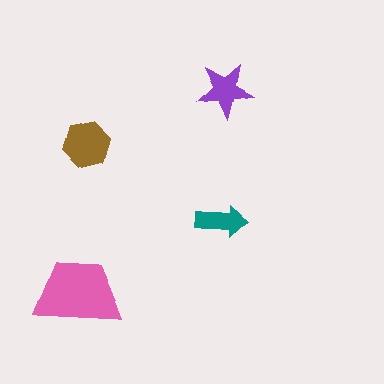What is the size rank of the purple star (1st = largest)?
3rd.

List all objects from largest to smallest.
The pink trapezoid, the brown hexagon, the purple star, the teal arrow.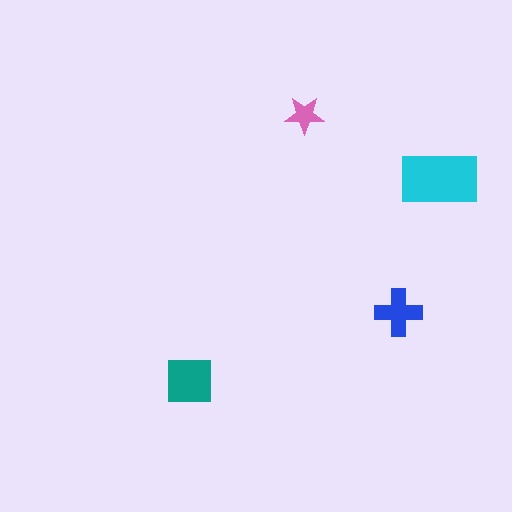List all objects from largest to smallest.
The cyan rectangle, the teal square, the blue cross, the pink star.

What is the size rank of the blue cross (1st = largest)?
3rd.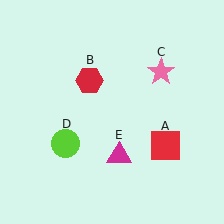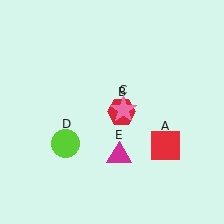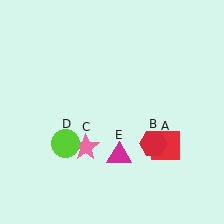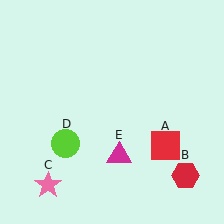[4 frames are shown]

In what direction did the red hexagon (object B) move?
The red hexagon (object B) moved down and to the right.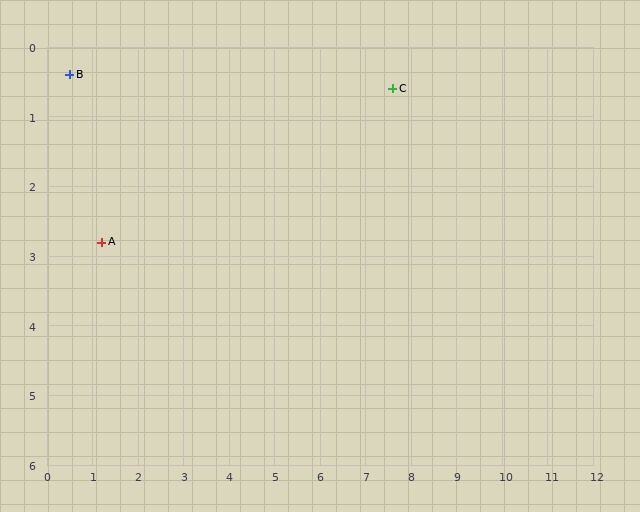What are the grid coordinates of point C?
Point C is at approximately (7.6, 0.6).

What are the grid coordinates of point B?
Point B is at approximately (0.5, 0.4).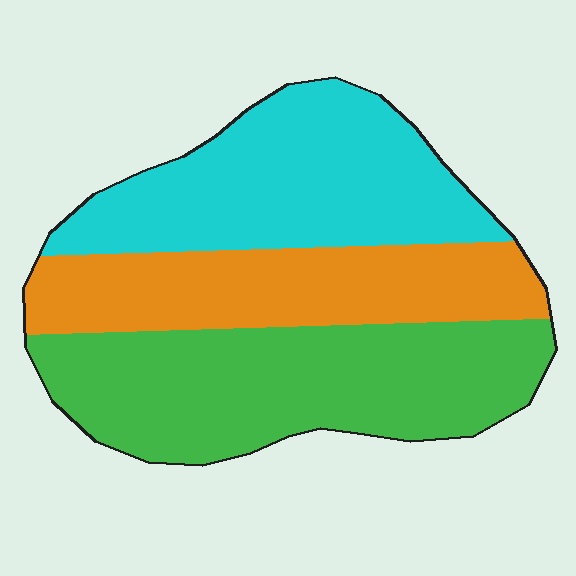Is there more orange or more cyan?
Cyan.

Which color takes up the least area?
Orange, at roughly 30%.